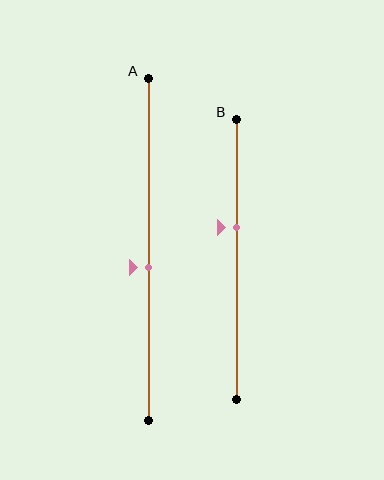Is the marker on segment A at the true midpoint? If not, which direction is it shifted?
No, the marker on segment A is shifted downward by about 5% of the segment length.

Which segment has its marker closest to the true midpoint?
Segment A has its marker closest to the true midpoint.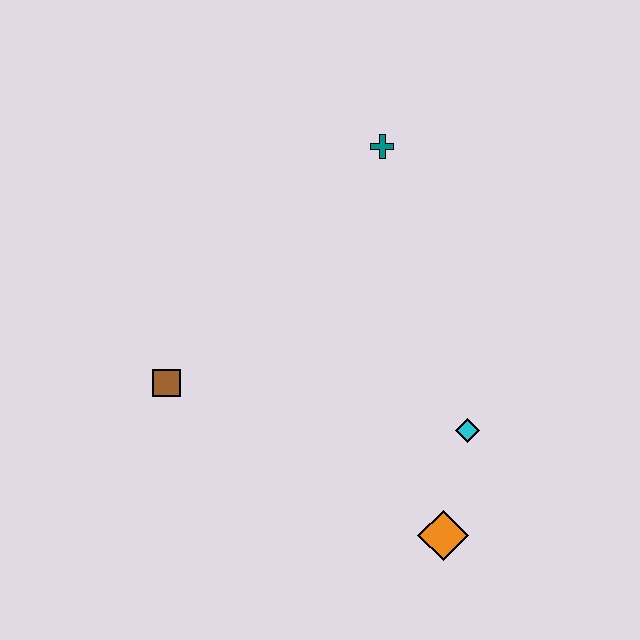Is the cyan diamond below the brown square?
Yes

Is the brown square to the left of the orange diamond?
Yes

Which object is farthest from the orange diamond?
The teal cross is farthest from the orange diamond.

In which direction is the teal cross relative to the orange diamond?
The teal cross is above the orange diamond.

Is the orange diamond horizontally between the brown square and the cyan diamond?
Yes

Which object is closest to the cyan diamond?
The orange diamond is closest to the cyan diamond.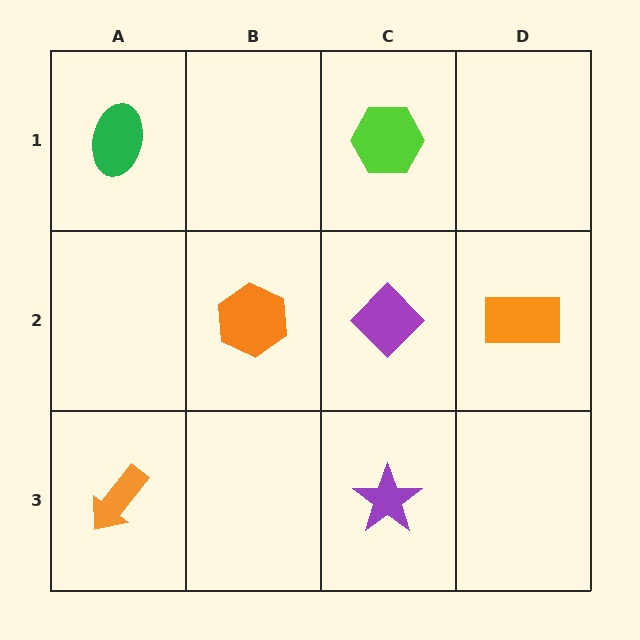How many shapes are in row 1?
2 shapes.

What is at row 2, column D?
An orange rectangle.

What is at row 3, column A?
An orange arrow.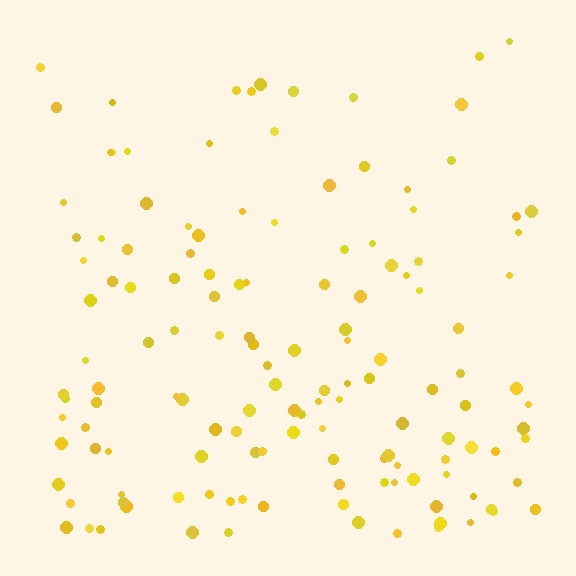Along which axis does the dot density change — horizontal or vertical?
Vertical.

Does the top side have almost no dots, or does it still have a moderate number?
Still a moderate number, just noticeably fewer than the bottom.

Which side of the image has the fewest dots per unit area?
The top.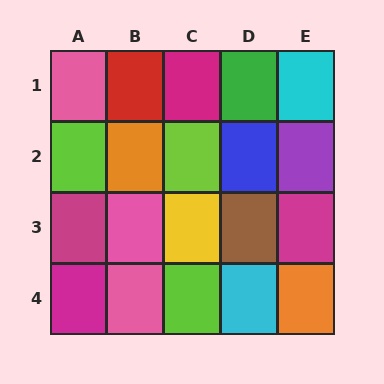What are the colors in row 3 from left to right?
Magenta, pink, yellow, brown, magenta.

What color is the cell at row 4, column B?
Pink.